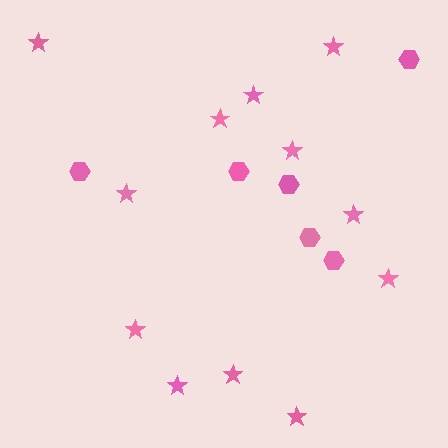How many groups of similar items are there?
There are 2 groups: one group of stars (12) and one group of hexagons (6).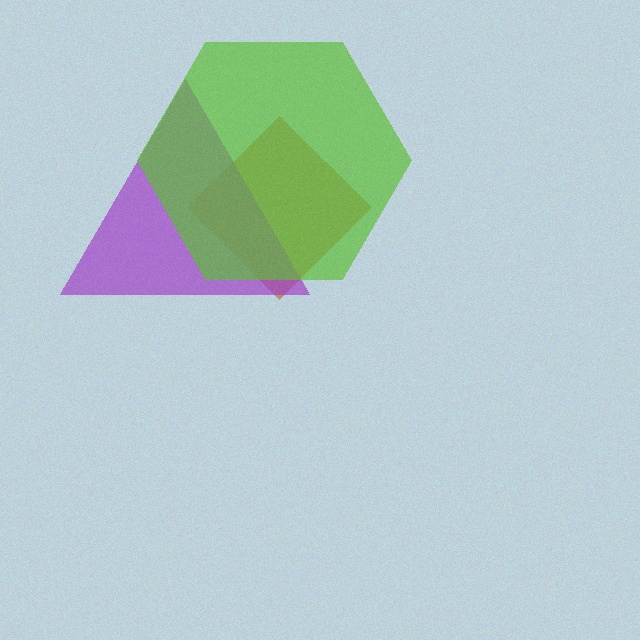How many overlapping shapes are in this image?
There are 3 overlapping shapes in the image.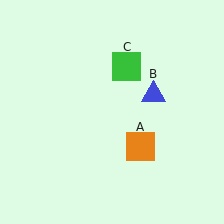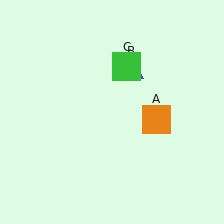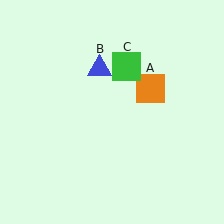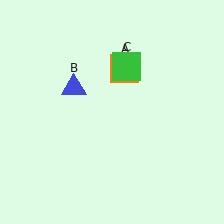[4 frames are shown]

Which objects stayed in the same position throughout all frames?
Green square (object C) remained stationary.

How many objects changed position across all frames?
2 objects changed position: orange square (object A), blue triangle (object B).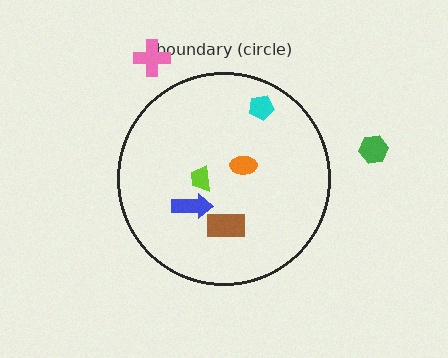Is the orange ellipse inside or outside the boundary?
Inside.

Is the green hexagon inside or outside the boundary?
Outside.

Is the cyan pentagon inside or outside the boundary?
Inside.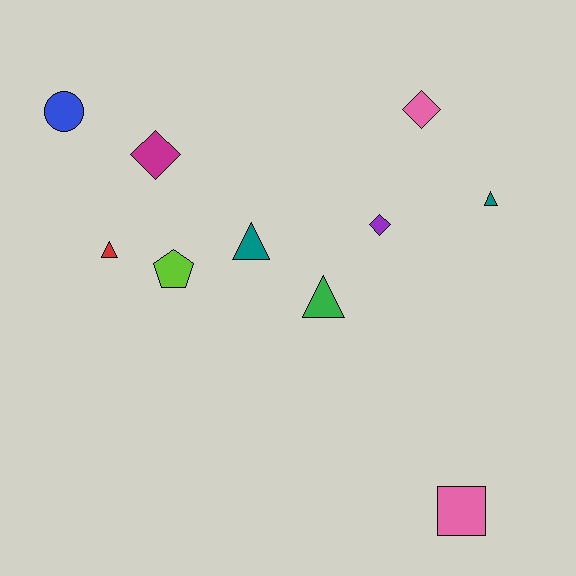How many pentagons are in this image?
There is 1 pentagon.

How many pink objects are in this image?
There are 2 pink objects.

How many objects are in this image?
There are 10 objects.